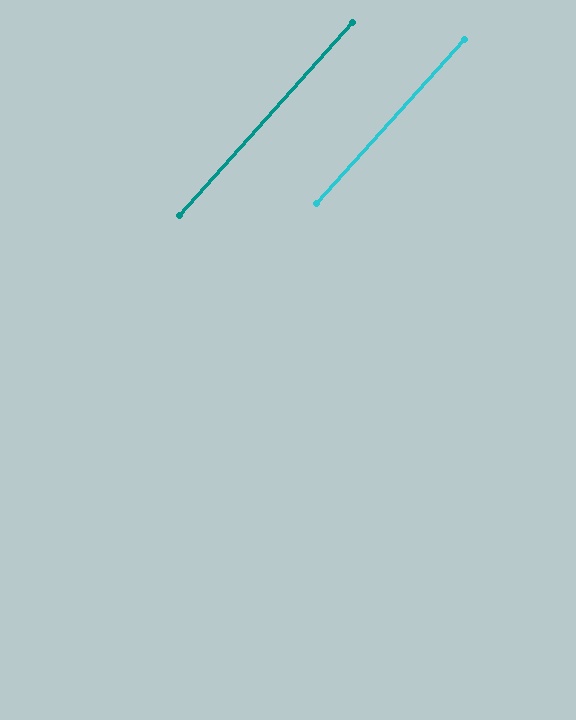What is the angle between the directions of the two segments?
Approximately 0 degrees.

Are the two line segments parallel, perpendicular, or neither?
Parallel — their directions differ by only 0.0°.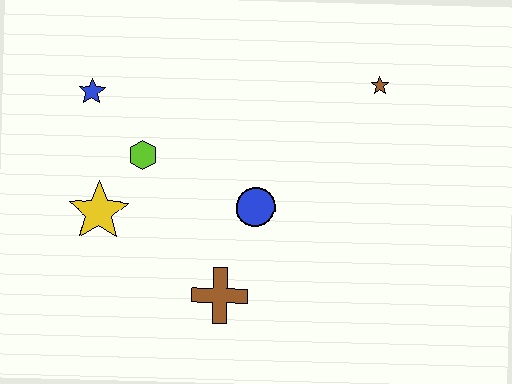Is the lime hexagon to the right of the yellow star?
Yes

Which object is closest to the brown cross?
The blue circle is closest to the brown cross.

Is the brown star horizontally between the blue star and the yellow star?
No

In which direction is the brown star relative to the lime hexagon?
The brown star is to the right of the lime hexagon.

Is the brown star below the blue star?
No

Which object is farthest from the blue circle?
The blue star is farthest from the blue circle.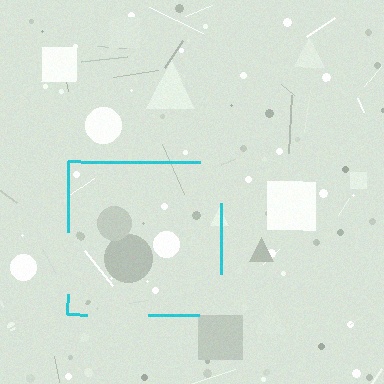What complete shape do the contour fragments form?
The contour fragments form a square.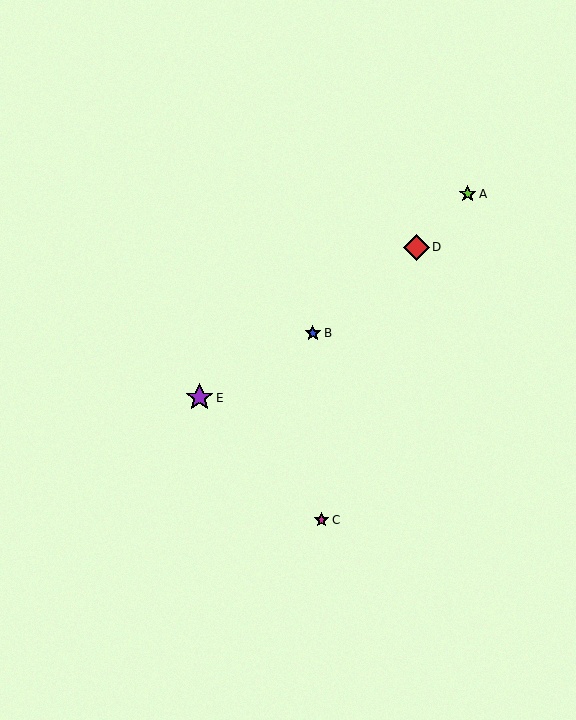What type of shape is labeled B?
Shape B is a blue star.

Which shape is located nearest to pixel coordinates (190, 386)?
The purple star (labeled E) at (200, 398) is nearest to that location.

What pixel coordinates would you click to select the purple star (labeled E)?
Click at (200, 398) to select the purple star E.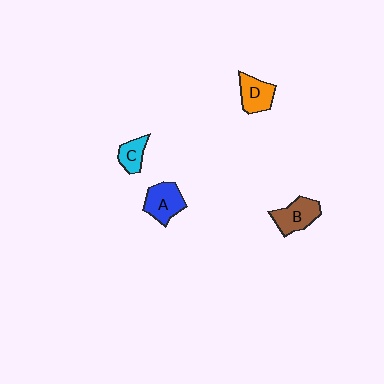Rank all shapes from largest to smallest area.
From largest to smallest: A (blue), B (brown), D (orange), C (cyan).